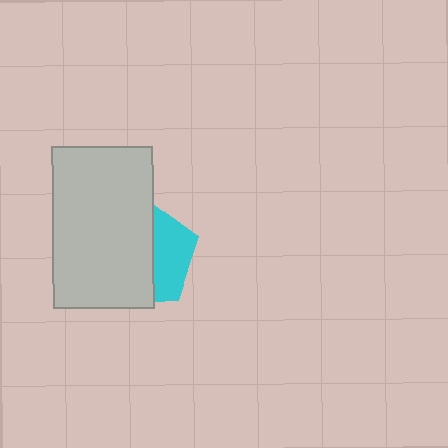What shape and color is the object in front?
The object in front is a light gray rectangle.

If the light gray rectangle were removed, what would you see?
You would see the complete cyan pentagon.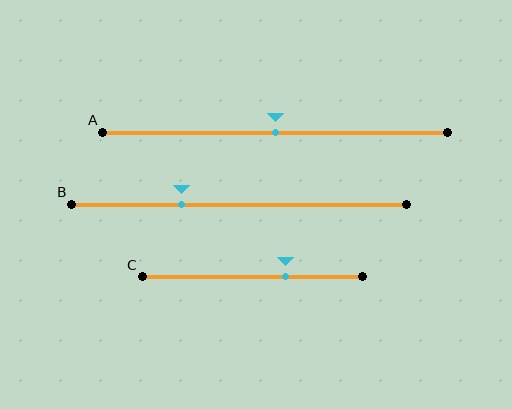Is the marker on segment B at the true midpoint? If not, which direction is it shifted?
No, the marker on segment B is shifted to the left by about 17% of the segment length.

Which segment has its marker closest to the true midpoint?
Segment A has its marker closest to the true midpoint.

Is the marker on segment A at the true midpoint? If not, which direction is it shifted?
Yes, the marker on segment A is at the true midpoint.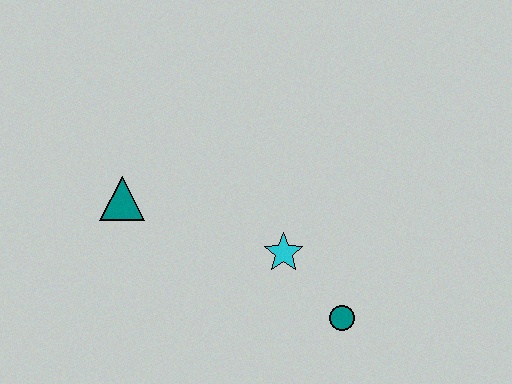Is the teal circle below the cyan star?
Yes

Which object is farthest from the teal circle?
The teal triangle is farthest from the teal circle.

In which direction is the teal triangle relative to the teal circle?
The teal triangle is to the left of the teal circle.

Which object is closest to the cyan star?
The teal circle is closest to the cyan star.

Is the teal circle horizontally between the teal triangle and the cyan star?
No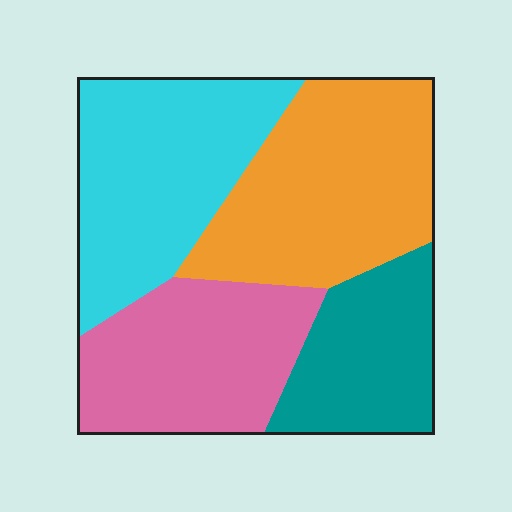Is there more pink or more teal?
Pink.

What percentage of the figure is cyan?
Cyan takes up about one quarter (1/4) of the figure.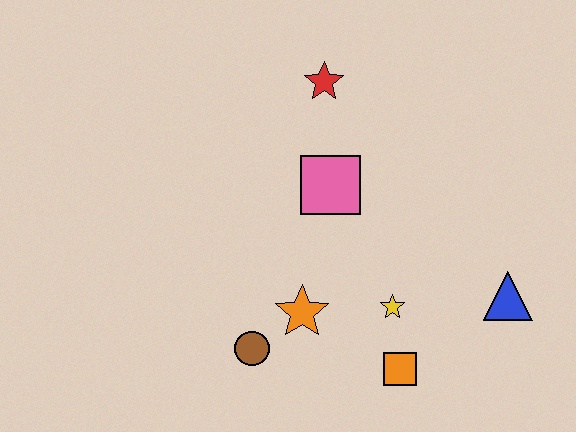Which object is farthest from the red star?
The orange square is farthest from the red star.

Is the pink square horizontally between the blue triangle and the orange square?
No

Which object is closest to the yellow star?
The orange square is closest to the yellow star.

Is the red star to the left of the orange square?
Yes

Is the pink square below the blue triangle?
No